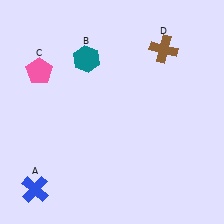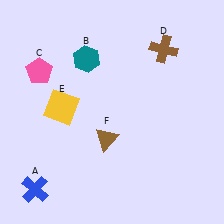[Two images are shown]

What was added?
A yellow square (E), a brown triangle (F) were added in Image 2.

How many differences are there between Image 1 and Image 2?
There are 2 differences between the two images.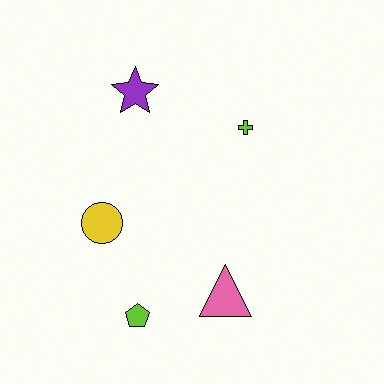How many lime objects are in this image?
There are 2 lime objects.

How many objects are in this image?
There are 5 objects.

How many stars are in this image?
There is 1 star.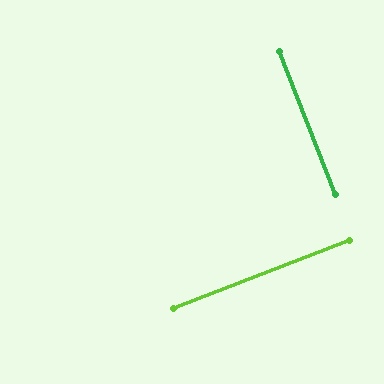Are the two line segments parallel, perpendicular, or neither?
Perpendicular — they meet at approximately 90°.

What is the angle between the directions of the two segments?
Approximately 90 degrees.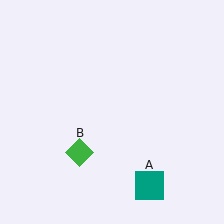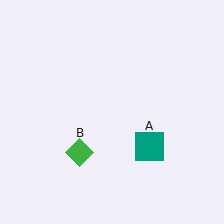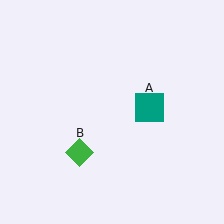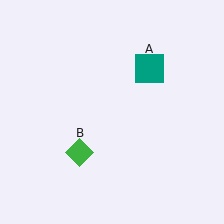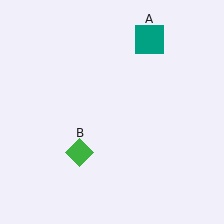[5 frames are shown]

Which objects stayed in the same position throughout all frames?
Green diamond (object B) remained stationary.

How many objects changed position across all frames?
1 object changed position: teal square (object A).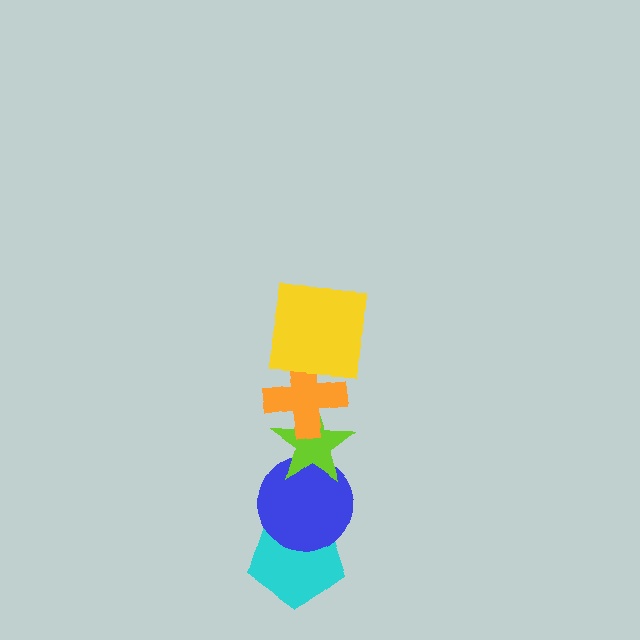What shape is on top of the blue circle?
The lime star is on top of the blue circle.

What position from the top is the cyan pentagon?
The cyan pentagon is 5th from the top.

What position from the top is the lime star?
The lime star is 3rd from the top.